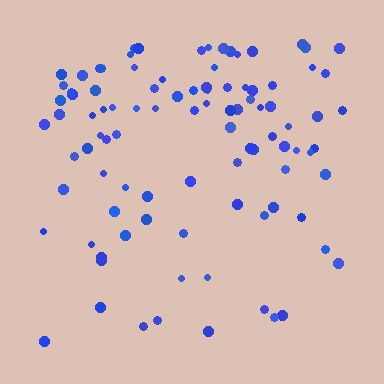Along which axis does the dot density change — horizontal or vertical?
Vertical.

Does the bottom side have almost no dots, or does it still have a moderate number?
Still a moderate number, just noticeably fewer than the top.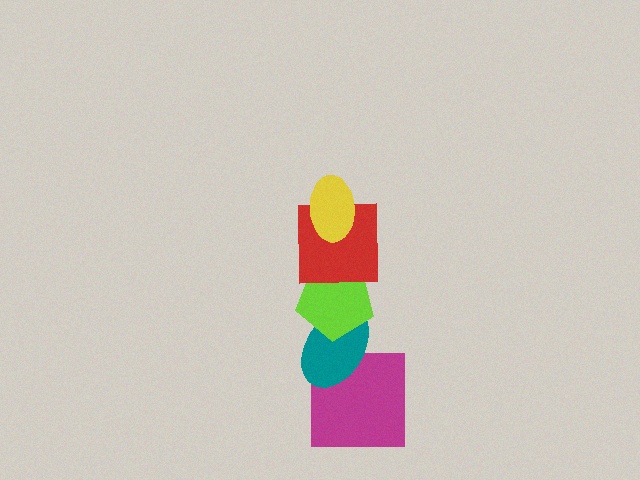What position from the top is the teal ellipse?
The teal ellipse is 4th from the top.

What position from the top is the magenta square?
The magenta square is 5th from the top.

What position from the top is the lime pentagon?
The lime pentagon is 3rd from the top.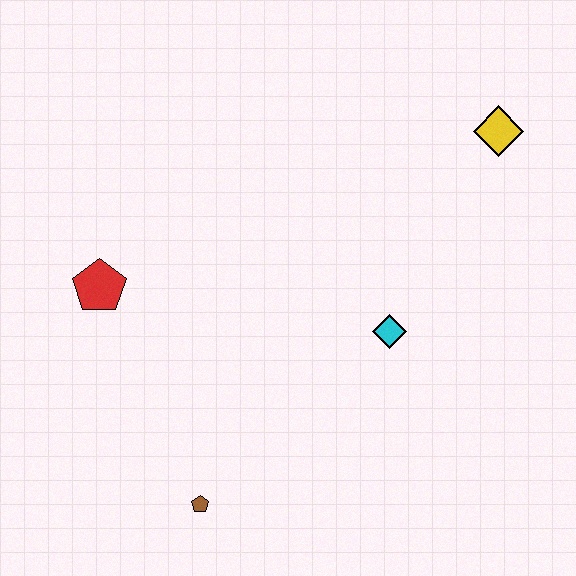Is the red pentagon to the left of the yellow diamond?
Yes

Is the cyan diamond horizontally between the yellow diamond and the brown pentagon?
Yes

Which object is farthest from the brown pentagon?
The yellow diamond is farthest from the brown pentagon.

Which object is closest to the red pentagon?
The brown pentagon is closest to the red pentagon.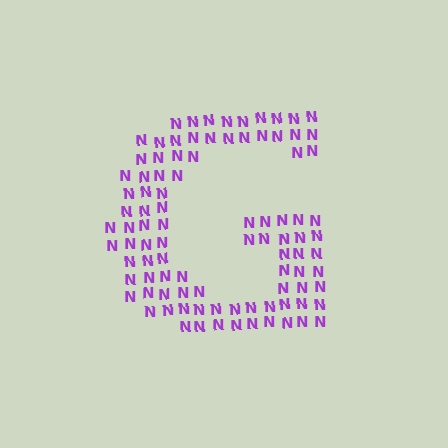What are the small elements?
The small elements are letter N's.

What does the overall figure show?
The overall figure shows the letter G.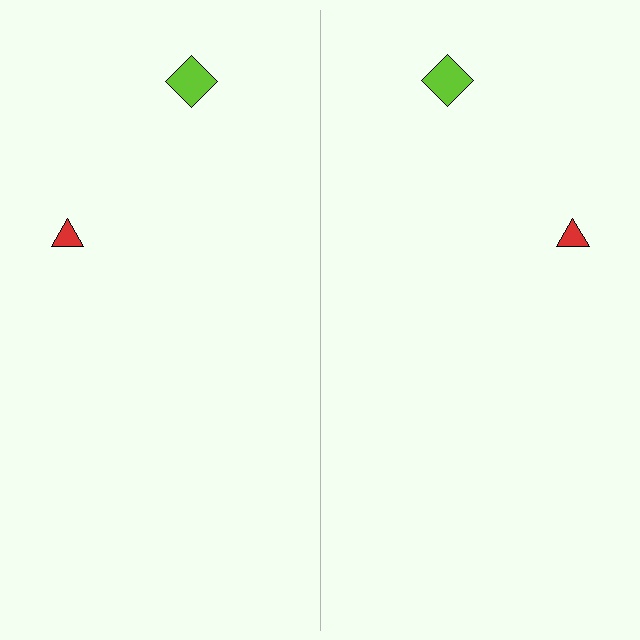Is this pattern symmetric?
Yes, this pattern has bilateral (reflection) symmetry.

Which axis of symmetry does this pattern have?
The pattern has a vertical axis of symmetry running through the center of the image.